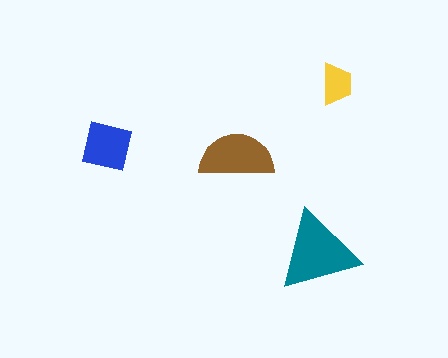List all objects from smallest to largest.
The yellow trapezoid, the blue square, the brown semicircle, the teal triangle.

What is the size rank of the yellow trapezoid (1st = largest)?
4th.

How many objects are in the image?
There are 4 objects in the image.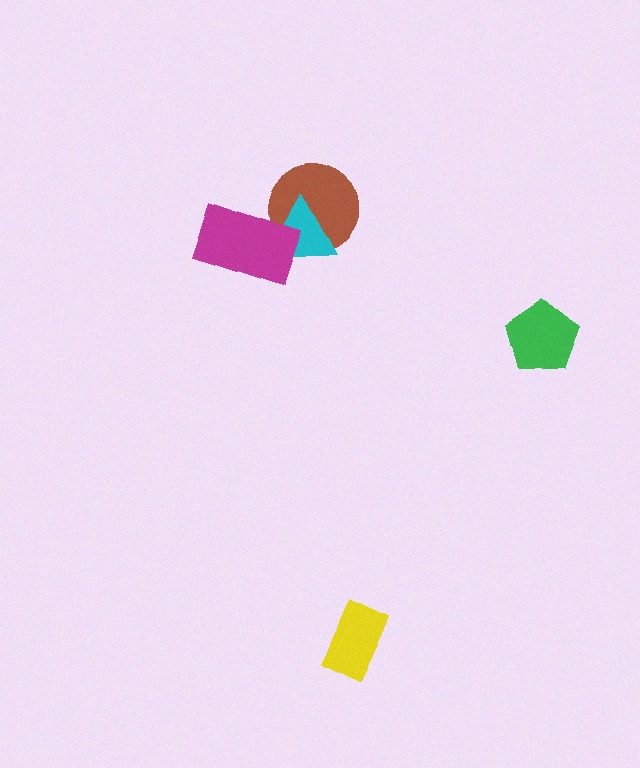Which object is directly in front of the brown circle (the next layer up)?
The cyan triangle is directly in front of the brown circle.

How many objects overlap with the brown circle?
2 objects overlap with the brown circle.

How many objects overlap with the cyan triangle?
2 objects overlap with the cyan triangle.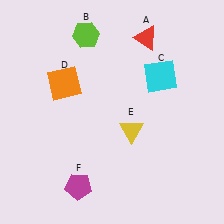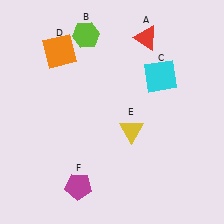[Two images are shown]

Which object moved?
The orange square (D) moved up.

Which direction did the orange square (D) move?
The orange square (D) moved up.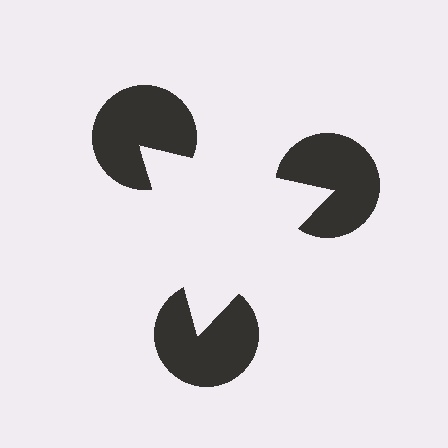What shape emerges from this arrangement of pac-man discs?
An illusory triangle — its edges are inferred from the aligned wedge cuts in the pac-man discs, not physically drawn.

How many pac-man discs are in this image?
There are 3 — one at each vertex of the illusory triangle.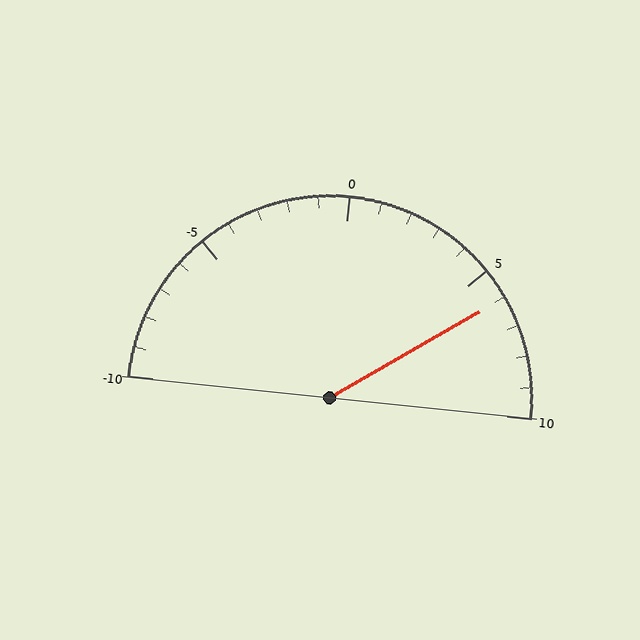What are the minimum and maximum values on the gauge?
The gauge ranges from -10 to 10.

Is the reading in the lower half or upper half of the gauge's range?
The reading is in the upper half of the range (-10 to 10).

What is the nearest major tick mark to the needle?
The nearest major tick mark is 5.